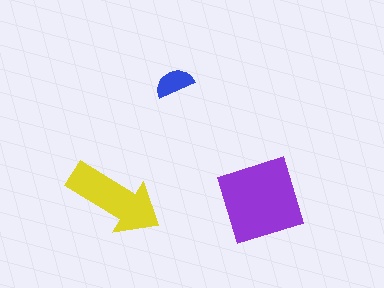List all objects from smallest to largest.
The blue semicircle, the yellow arrow, the purple diamond.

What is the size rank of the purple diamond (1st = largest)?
1st.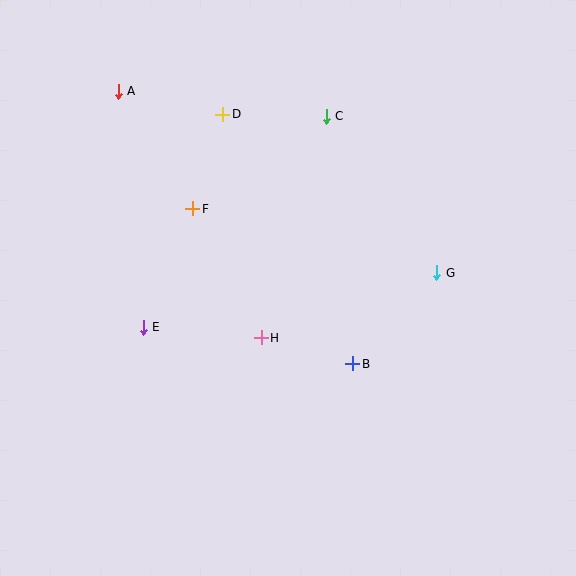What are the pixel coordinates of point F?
Point F is at (193, 209).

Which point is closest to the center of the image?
Point H at (261, 338) is closest to the center.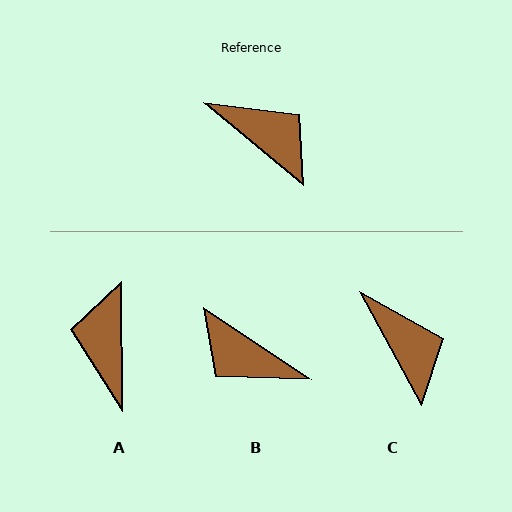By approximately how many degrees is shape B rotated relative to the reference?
Approximately 174 degrees clockwise.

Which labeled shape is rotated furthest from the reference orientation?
B, about 174 degrees away.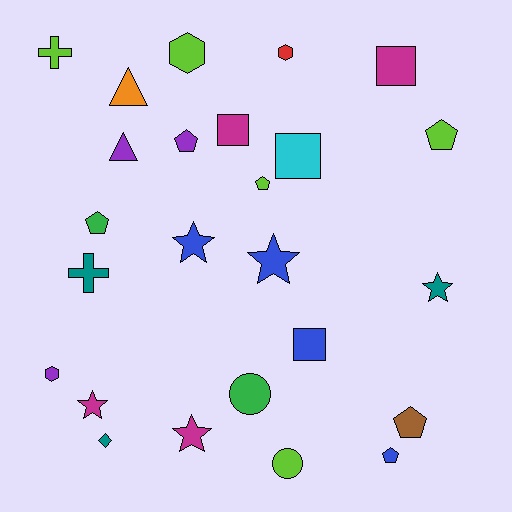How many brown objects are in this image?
There is 1 brown object.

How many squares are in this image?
There are 4 squares.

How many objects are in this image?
There are 25 objects.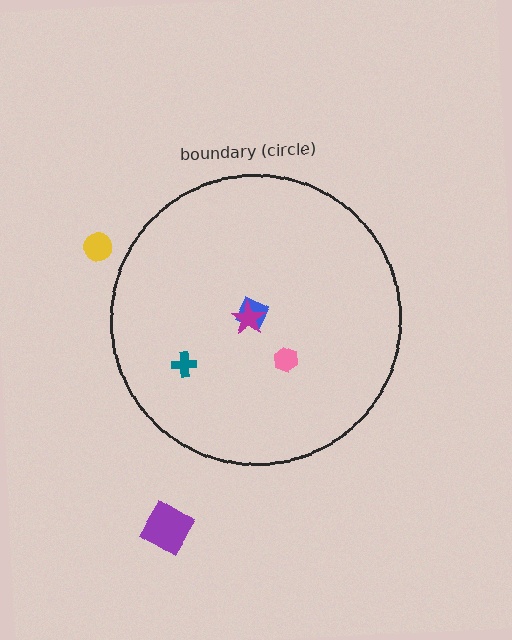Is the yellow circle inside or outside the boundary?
Outside.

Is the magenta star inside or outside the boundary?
Inside.